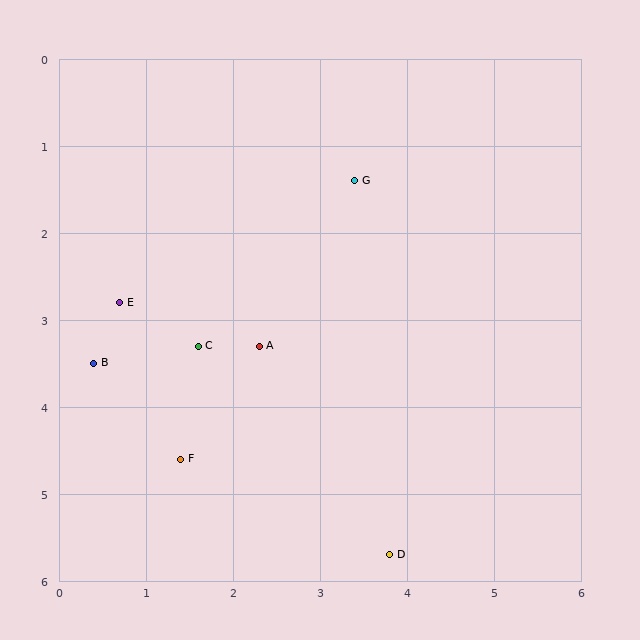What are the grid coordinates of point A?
Point A is at approximately (2.3, 3.3).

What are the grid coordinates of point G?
Point G is at approximately (3.4, 1.4).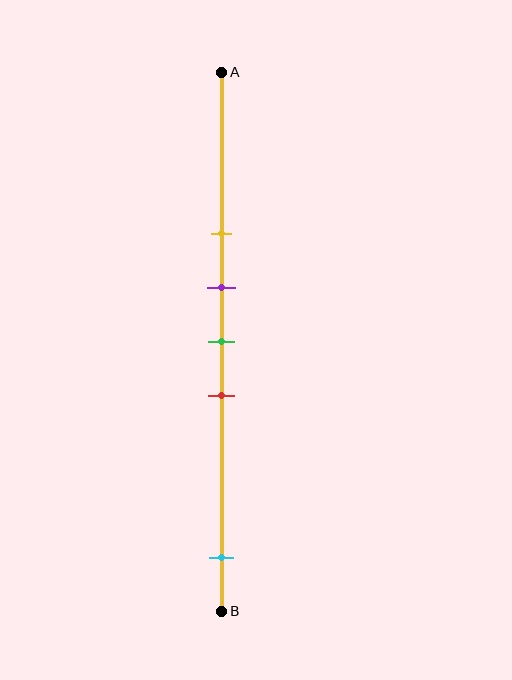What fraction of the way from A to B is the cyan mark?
The cyan mark is approximately 90% (0.9) of the way from A to B.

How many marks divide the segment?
There are 5 marks dividing the segment.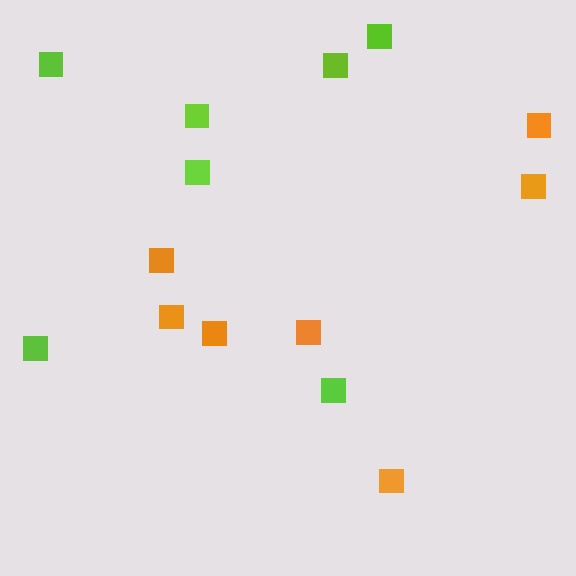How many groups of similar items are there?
There are 2 groups: one group of orange squares (7) and one group of lime squares (7).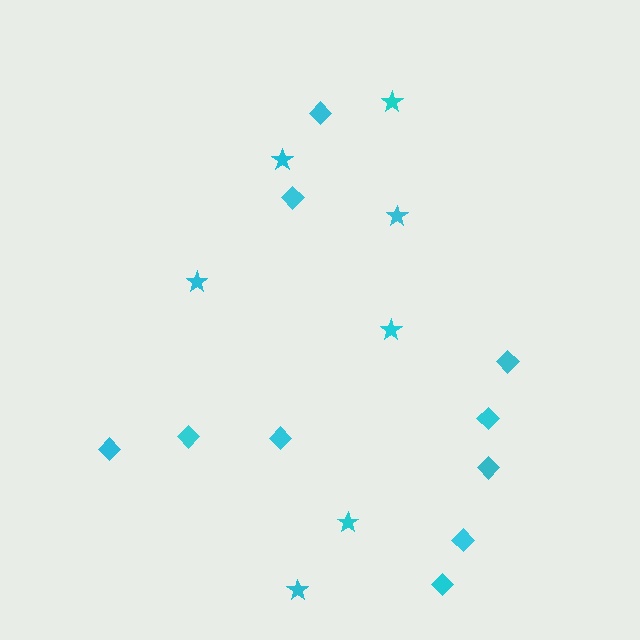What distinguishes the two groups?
There are 2 groups: one group of diamonds (10) and one group of stars (7).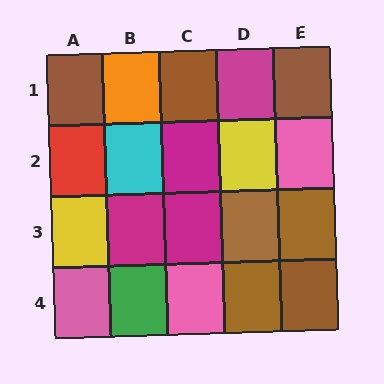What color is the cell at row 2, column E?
Pink.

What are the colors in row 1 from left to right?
Brown, orange, brown, magenta, brown.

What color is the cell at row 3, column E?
Brown.